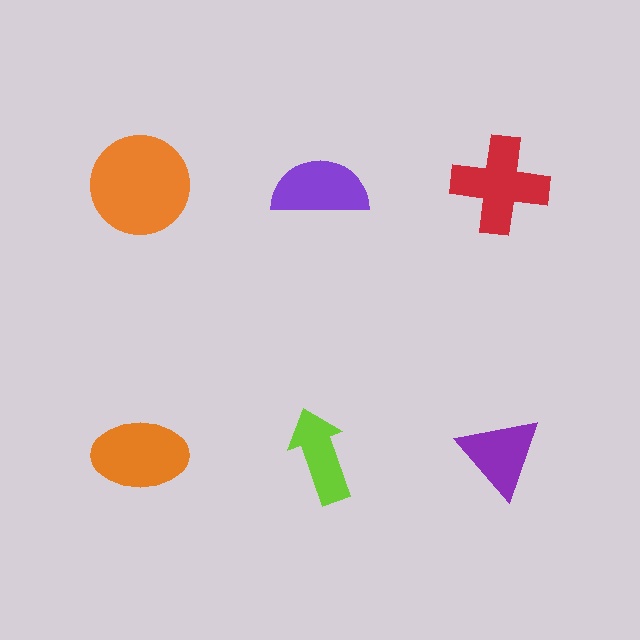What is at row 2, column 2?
A lime arrow.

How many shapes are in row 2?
3 shapes.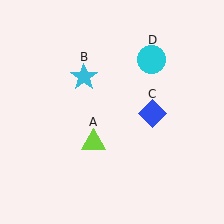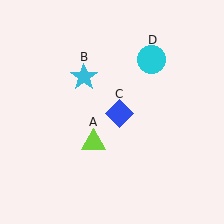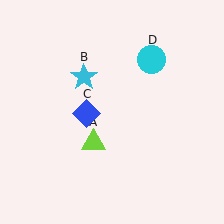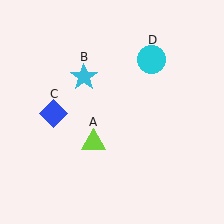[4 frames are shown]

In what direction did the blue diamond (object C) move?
The blue diamond (object C) moved left.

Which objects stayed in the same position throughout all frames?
Lime triangle (object A) and cyan star (object B) and cyan circle (object D) remained stationary.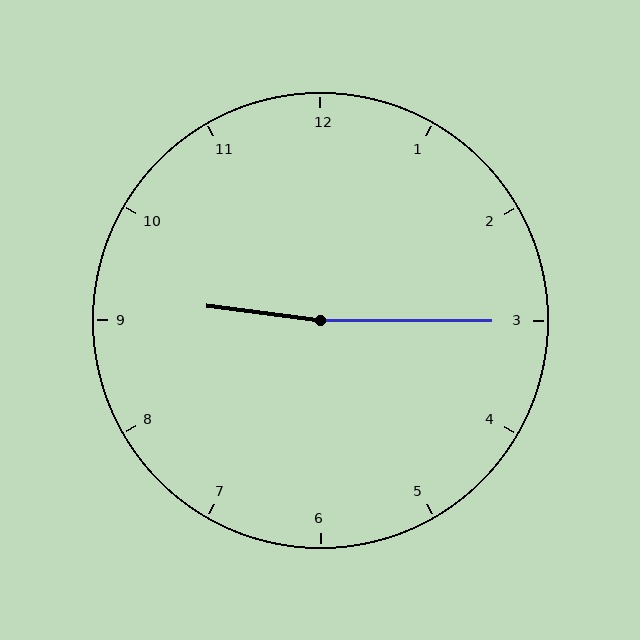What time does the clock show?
9:15.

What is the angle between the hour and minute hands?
Approximately 172 degrees.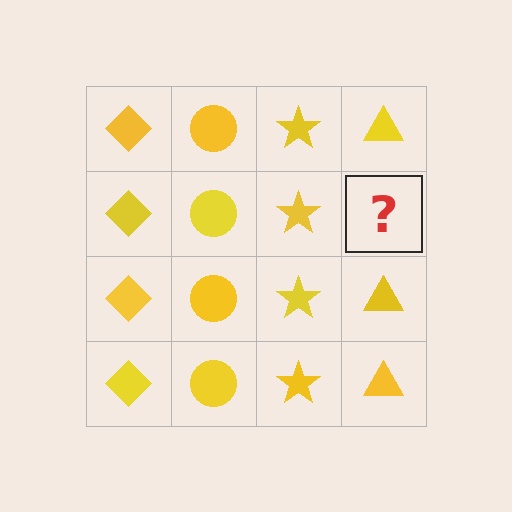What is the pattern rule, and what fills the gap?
The rule is that each column has a consistent shape. The gap should be filled with a yellow triangle.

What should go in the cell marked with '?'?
The missing cell should contain a yellow triangle.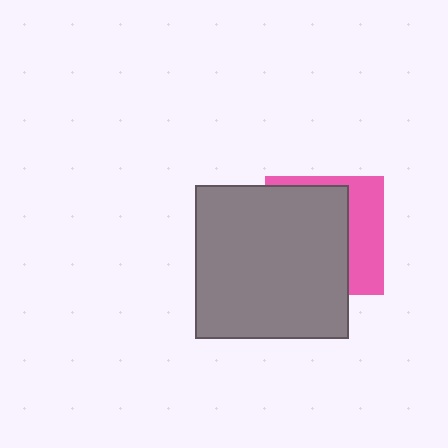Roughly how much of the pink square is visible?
A small part of it is visible (roughly 35%).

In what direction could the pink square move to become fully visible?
The pink square could move right. That would shift it out from behind the gray square entirely.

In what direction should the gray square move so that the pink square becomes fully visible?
The gray square should move left. That is the shortest direction to clear the overlap and leave the pink square fully visible.